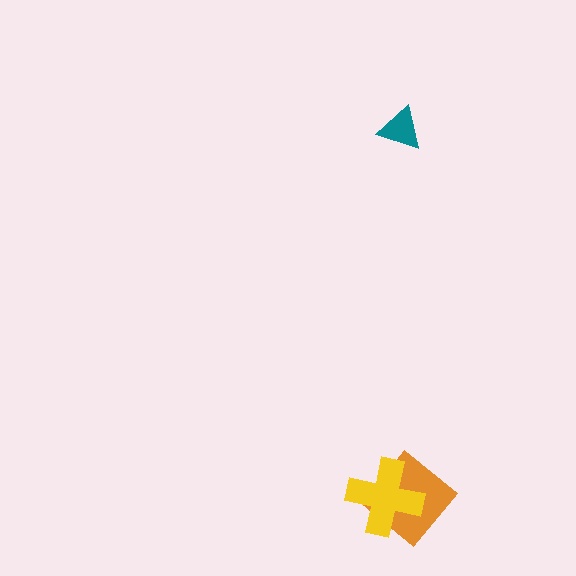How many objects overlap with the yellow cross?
1 object overlaps with the yellow cross.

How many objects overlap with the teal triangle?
0 objects overlap with the teal triangle.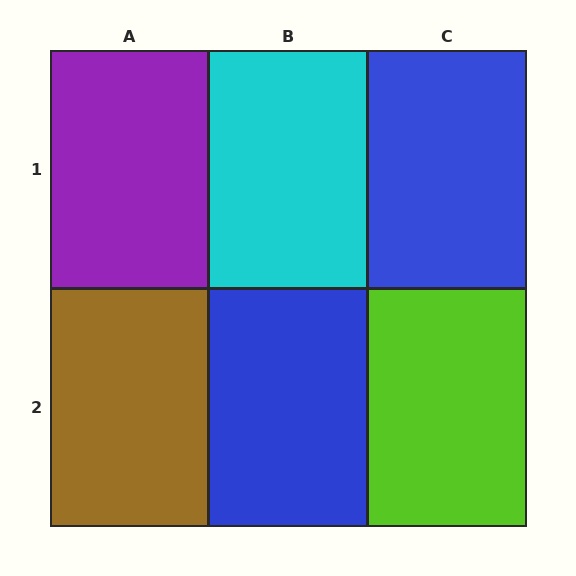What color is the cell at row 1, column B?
Cyan.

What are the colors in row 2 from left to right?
Brown, blue, lime.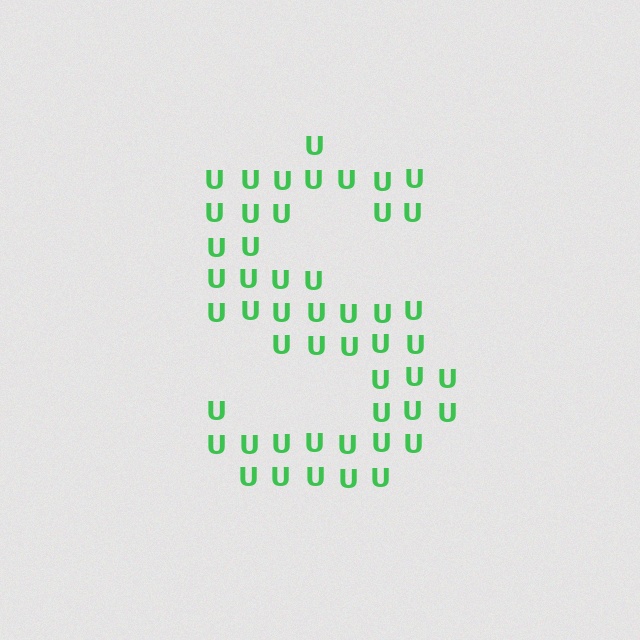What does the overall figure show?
The overall figure shows the letter S.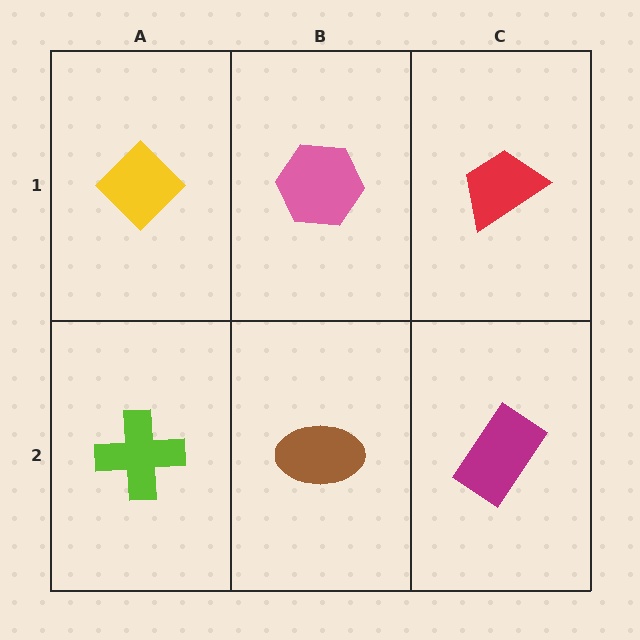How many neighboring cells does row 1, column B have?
3.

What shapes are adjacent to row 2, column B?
A pink hexagon (row 1, column B), a lime cross (row 2, column A), a magenta rectangle (row 2, column C).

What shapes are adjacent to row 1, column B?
A brown ellipse (row 2, column B), a yellow diamond (row 1, column A), a red trapezoid (row 1, column C).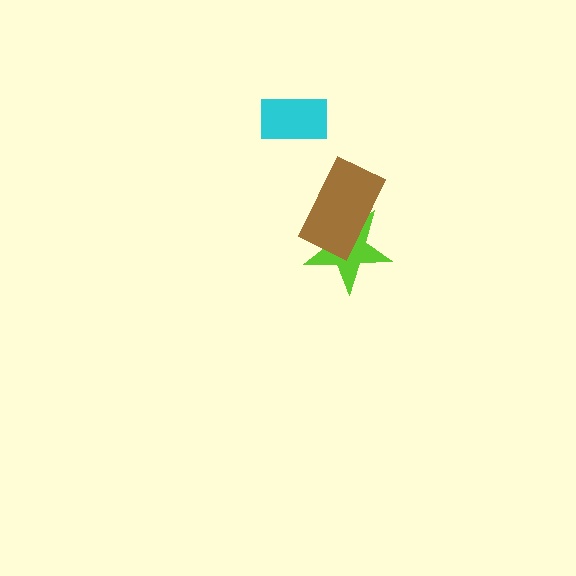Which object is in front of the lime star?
The brown rectangle is in front of the lime star.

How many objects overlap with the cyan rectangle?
0 objects overlap with the cyan rectangle.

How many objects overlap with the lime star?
1 object overlaps with the lime star.